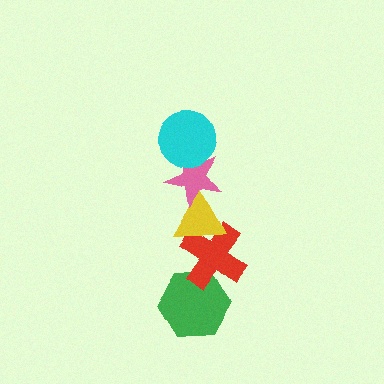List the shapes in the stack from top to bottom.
From top to bottom: the cyan circle, the pink star, the yellow triangle, the red cross, the green hexagon.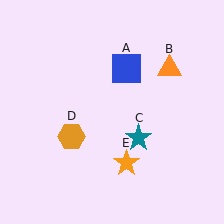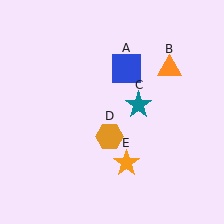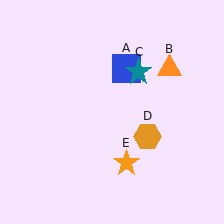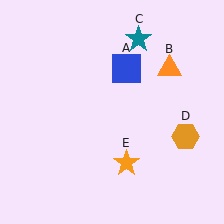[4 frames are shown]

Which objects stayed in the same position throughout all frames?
Blue square (object A) and orange triangle (object B) and orange star (object E) remained stationary.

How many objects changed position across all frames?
2 objects changed position: teal star (object C), orange hexagon (object D).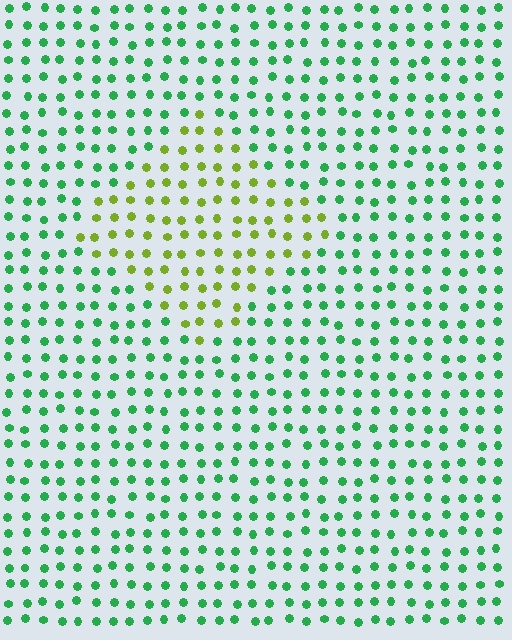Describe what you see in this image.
The image is filled with small green elements in a uniform arrangement. A diamond-shaped region is visible where the elements are tinted to a slightly different hue, forming a subtle color boundary.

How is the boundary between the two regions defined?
The boundary is defined purely by a slight shift in hue (about 54 degrees). Spacing, size, and orientation are identical on both sides.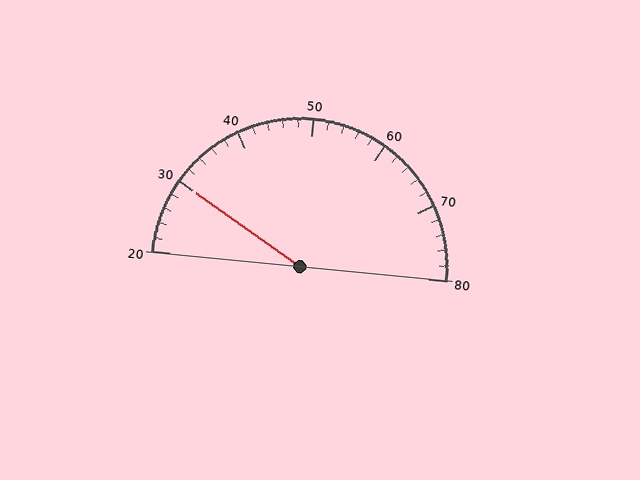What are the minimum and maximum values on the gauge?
The gauge ranges from 20 to 80.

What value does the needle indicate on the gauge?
The needle indicates approximately 30.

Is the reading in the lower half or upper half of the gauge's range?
The reading is in the lower half of the range (20 to 80).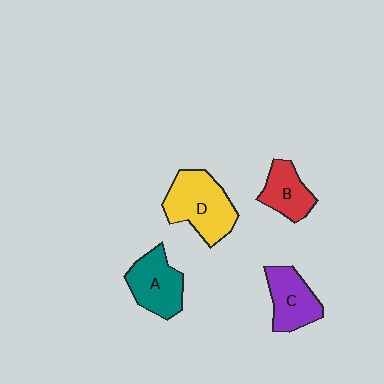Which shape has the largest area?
Shape D (yellow).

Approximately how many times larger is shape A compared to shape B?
Approximately 1.3 times.